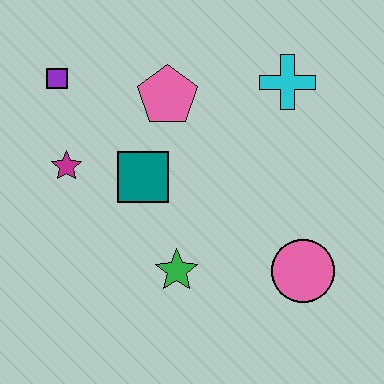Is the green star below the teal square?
Yes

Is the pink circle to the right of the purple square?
Yes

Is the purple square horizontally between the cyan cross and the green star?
No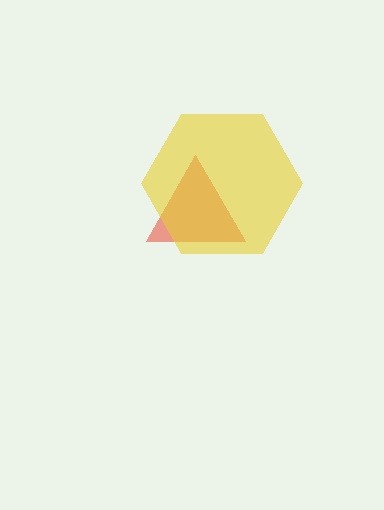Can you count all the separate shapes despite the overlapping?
Yes, there are 2 separate shapes.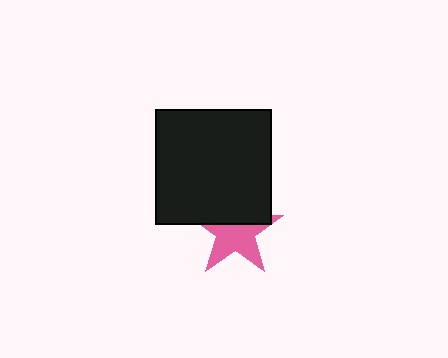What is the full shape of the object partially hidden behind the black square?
The partially hidden object is a pink star.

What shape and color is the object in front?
The object in front is a black square.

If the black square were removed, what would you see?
You would see the complete pink star.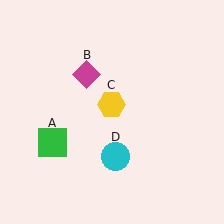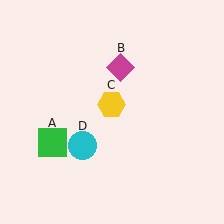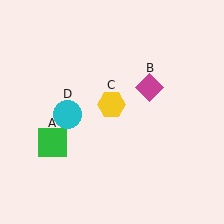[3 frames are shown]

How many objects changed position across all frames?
2 objects changed position: magenta diamond (object B), cyan circle (object D).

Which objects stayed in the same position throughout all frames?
Green square (object A) and yellow hexagon (object C) remained stationary.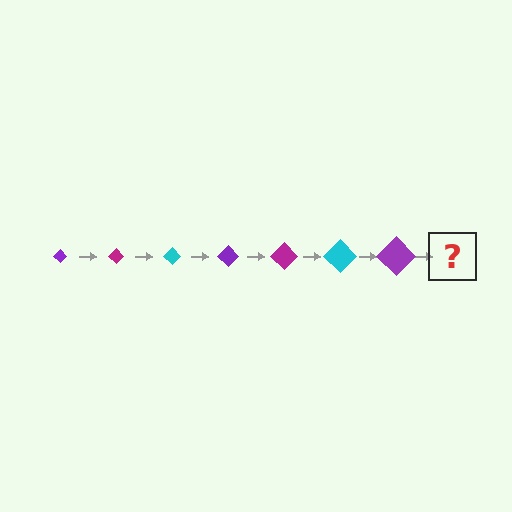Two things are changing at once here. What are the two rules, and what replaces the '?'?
The two rules are that the diamond grows larger each step and the color cycles through purple, magenta, and cyan. The '?' should be a magenta diamond, larger than the previous one.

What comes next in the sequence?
The next element should be a magenta diamond, larger than the previous one.